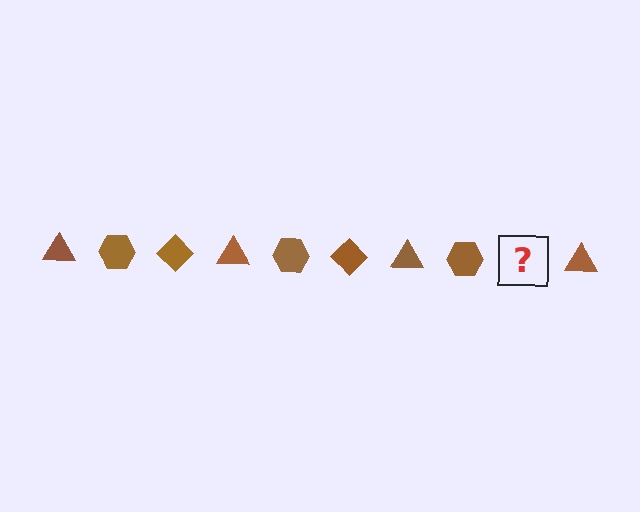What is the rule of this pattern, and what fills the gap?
The rule is that the pattern cycles through triangle, hexagon, diamond shapes in brown. The gap should be filled with a brown diamond.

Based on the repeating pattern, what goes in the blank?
The blank should be a brown diamond.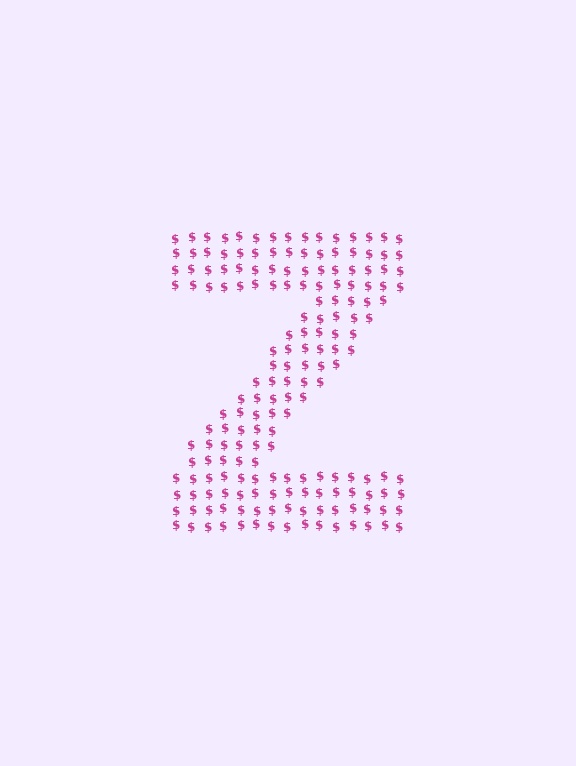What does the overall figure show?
The overall figure shows the letter Z.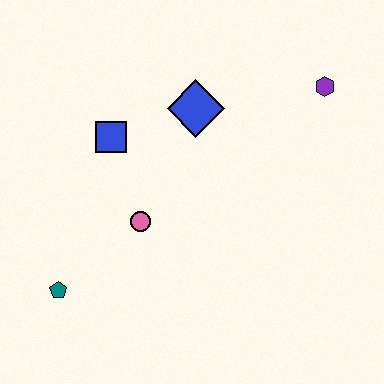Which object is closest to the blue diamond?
The blue square is closest to the blue diamond.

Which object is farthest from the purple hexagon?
The teal pentagon is farthest from the purple hexagon.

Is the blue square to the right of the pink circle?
No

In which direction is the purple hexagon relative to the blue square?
The purple hexagon is to the right of the blue square.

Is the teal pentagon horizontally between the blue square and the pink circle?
No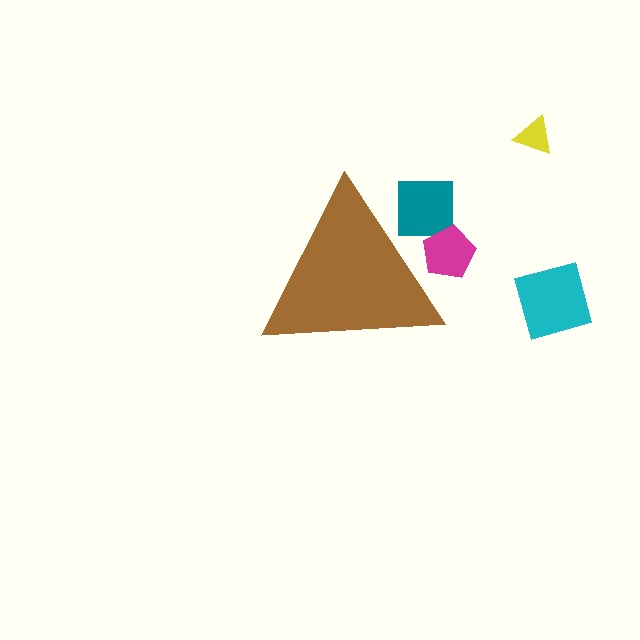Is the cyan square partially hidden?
No, the cyan square is fully visible.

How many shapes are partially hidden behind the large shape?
2 shapes are partially hidden.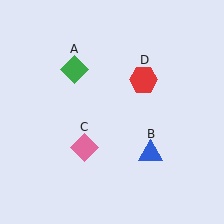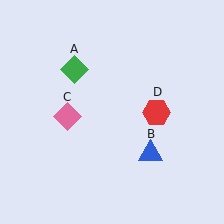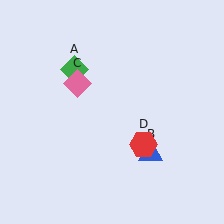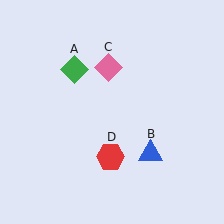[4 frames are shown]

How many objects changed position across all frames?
2 objects changed position: pink diamond (object C), red hexagon (object D).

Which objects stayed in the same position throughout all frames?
Green diamond (object A) and blue triangle (object B) remained stationary.